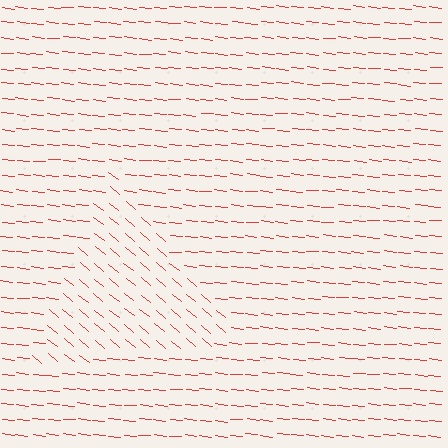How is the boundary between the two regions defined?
The boundary is defined purely by a change in line orientation (approximately 34 degrees difference). All lines are the same color and thickness.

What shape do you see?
I see a triangle.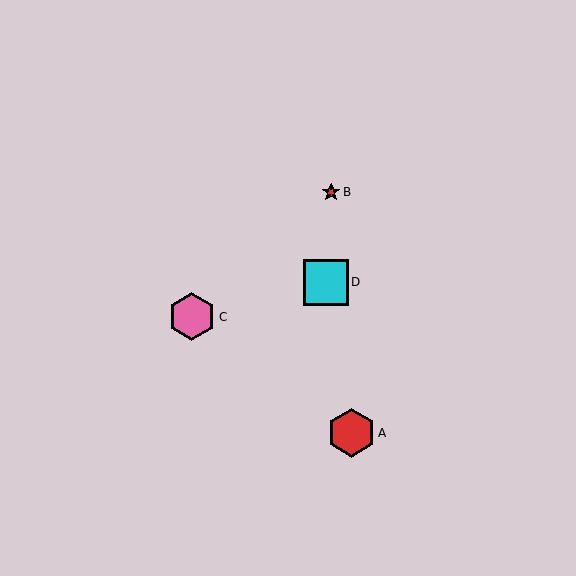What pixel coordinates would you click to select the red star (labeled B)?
Click at (331, 192) to select the red star B.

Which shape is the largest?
The red hexagon (labeled A) is the largest.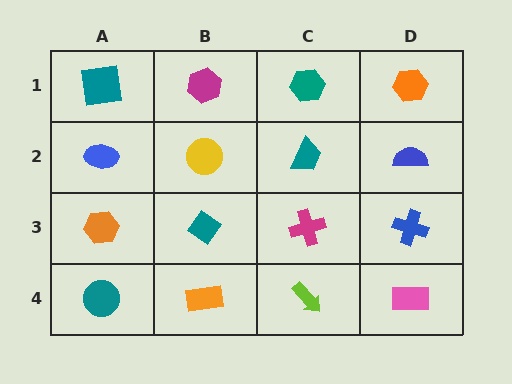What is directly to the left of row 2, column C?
A yellow circle.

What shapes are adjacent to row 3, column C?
A teal trapezoid (row 2, column C), a lime arrow (row 4, column C), a teal diamond (row 3, column B), a blue cross (row 3, column D).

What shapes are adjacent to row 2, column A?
A teal square (row 1, column A), an orange hexagon (row 3, column A), a yellow circle (row 2, column B).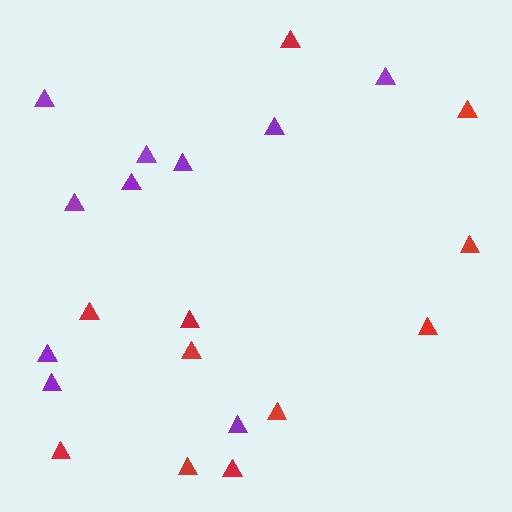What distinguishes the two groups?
There are 2 groups: one group of purple triangles (10) and one group of red triangles (11).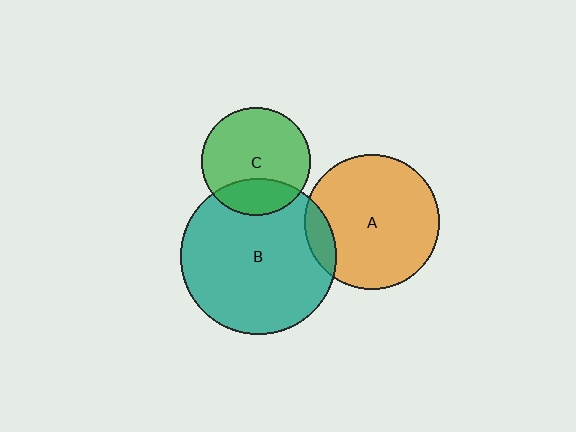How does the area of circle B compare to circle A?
Approximately 1.3 times.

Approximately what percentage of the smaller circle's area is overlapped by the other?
Approximately 10%.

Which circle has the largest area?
Circle B (teal).